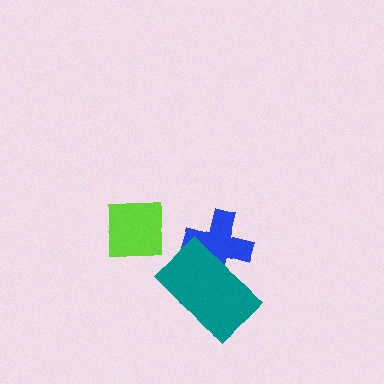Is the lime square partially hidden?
No, no other shape covers it.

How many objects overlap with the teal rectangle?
1 object overlaps with the teal rectangle.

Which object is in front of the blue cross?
The teal rectangle is in front of the blue cross.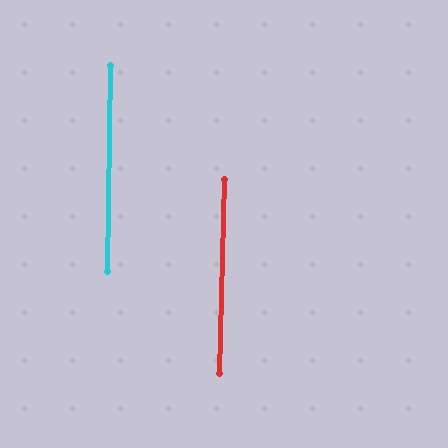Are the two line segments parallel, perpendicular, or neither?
Parallel — their directions differ by only 0.6°.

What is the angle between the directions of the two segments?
Approximately 1 degree.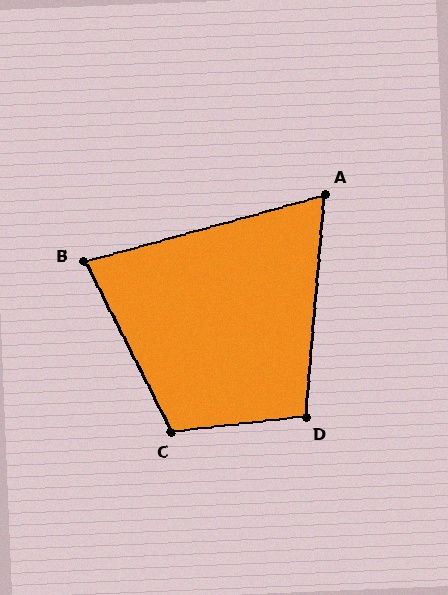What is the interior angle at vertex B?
Approximately 78 degrees (acute).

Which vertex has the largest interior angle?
C, at approximately 111 degrees.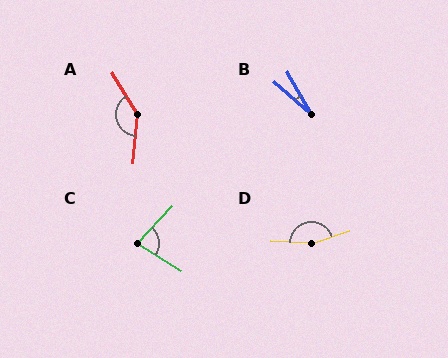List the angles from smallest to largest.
B (18°), C (79°), A (144°), D (158°).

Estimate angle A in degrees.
Approximately 144 degrees.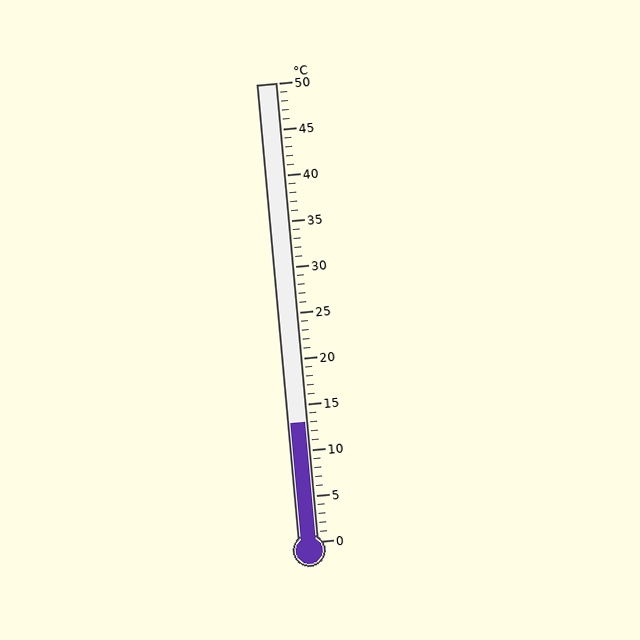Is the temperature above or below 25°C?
The temperature is below 25°C.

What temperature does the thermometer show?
The thermometer shows approximately 13°C.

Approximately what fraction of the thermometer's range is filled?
The thermometer is filled to approximately 25% of its range.